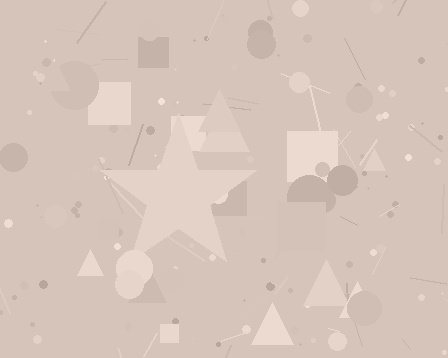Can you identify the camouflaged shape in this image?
The camouflaged shape is a star.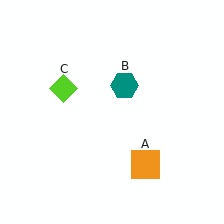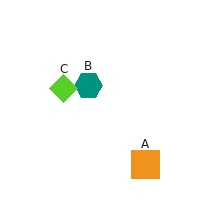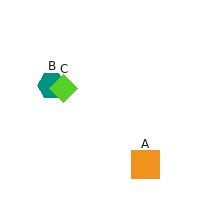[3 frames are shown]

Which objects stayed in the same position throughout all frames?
Orange square (object A) and lime diamond (object C) remained stationary.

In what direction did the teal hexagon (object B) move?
The teal hexagon (object B) moved left.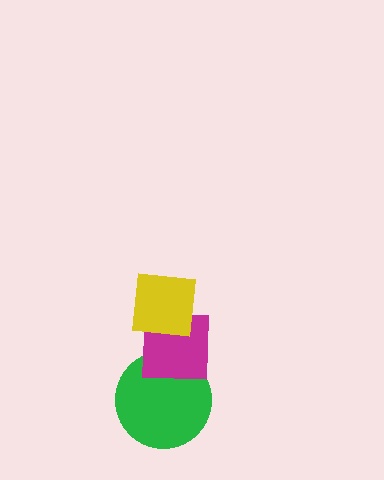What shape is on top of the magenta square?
The yellow square is on top of the magenta square.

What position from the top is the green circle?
The green circle is 3rd from the top.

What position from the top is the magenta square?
The magenta square is 2nd from the top.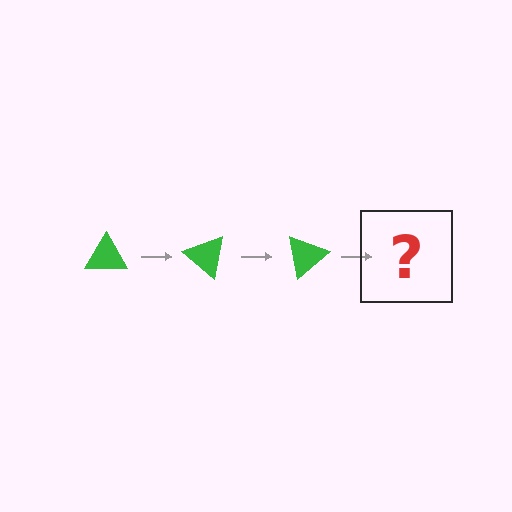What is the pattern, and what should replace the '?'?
The pattern is that the triangle rotates 40 degrees each step. The '?' should be a green triangle rotated 120 degrees.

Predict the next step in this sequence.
The next step is a green triangle rotated 120 degrees.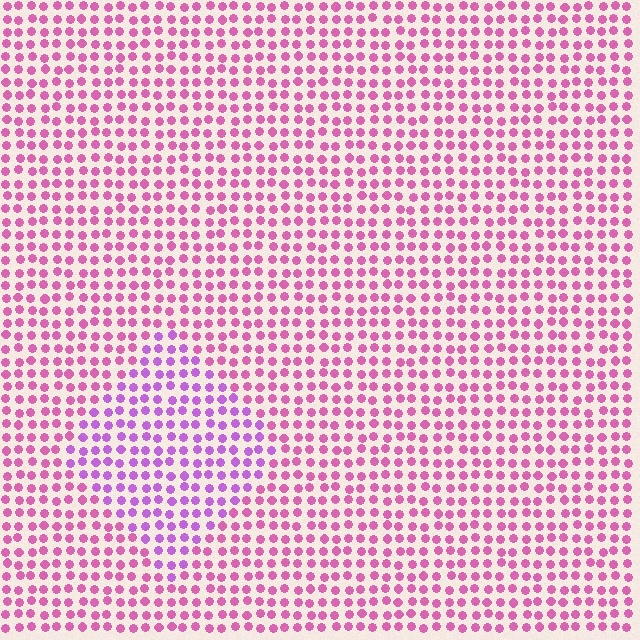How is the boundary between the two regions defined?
The boundary is defined purely by a slight shift in hue (about 33 degrees). Spacing, size, and orientation are identical on both sides.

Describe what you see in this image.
The image is filled with small pink elements in a uniform arrangement. A diamond-shaped region is visible where the elements are tinted to a slightly different hue, forming a subtle color boundary.